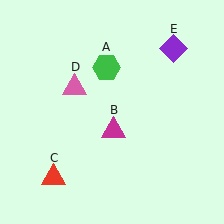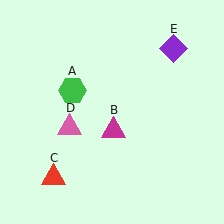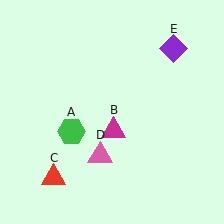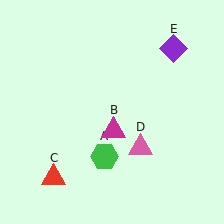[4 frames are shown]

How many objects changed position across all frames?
2 objects changed position: green hexagon (object A), pink triangle (object D).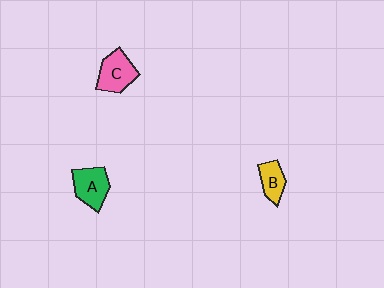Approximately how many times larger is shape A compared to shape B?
Approximately 1.4 times.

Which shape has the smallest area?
Shape B (yellow).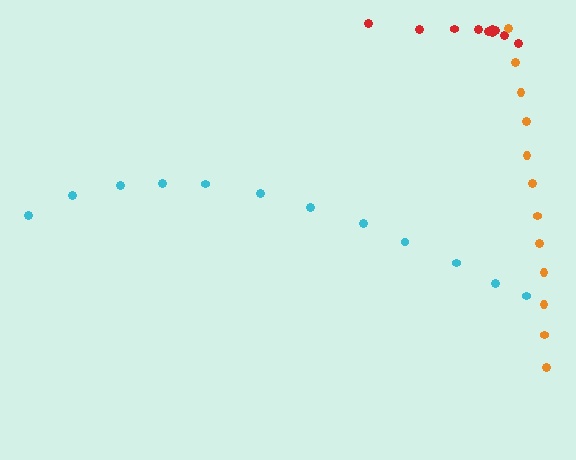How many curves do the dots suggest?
There are 3 distinct paths.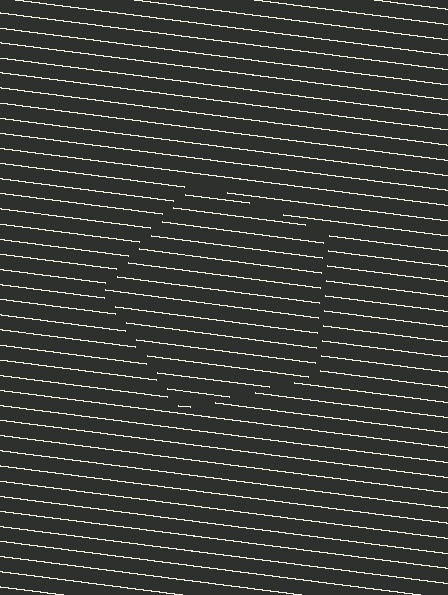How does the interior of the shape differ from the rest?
The interior of the shape contains the same grating, shifted by half a period — the contour is defined by the phase discontinuity where line-ends from the inner and outer gratings abut.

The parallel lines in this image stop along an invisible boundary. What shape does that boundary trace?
An illusory pentagon. The interior of the shape contains the same grating, shifted by half a period — the contour is defined by the phase discontinuity where line-ends from the inner and outer gratings abut.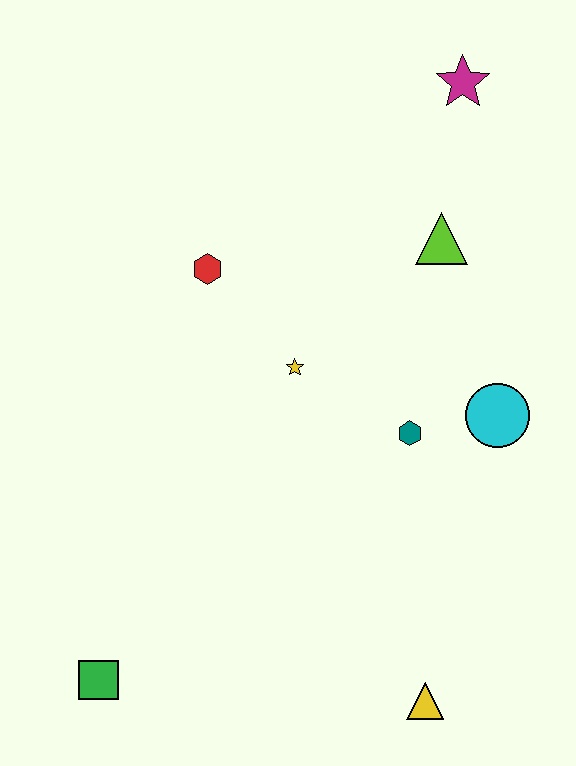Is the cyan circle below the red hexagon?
Yes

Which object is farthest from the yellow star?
The green square is farthest from the yellow star.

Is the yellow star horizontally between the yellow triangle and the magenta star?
No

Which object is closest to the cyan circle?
The teal hexagon is closest to the cyan circle.